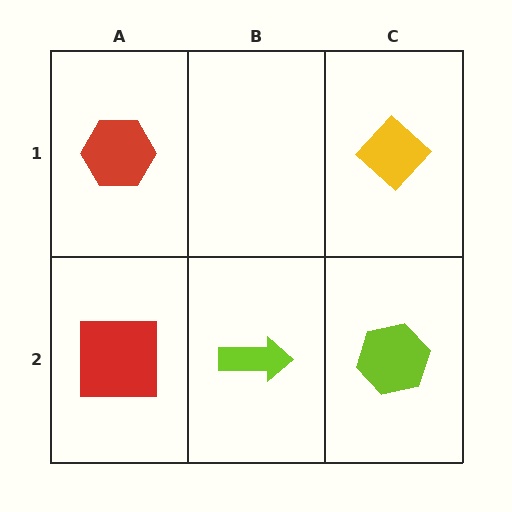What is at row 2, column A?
A red square.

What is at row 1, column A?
A red hexagon.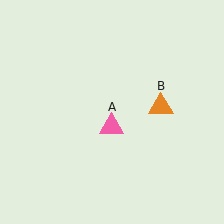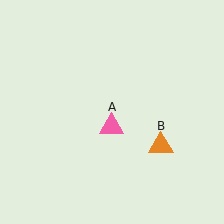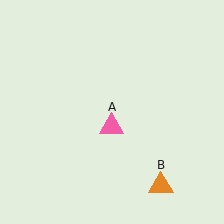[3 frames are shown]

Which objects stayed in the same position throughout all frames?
Pink triangle (object A) remained stationary.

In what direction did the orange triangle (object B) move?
The orange triangle (object B) moved down.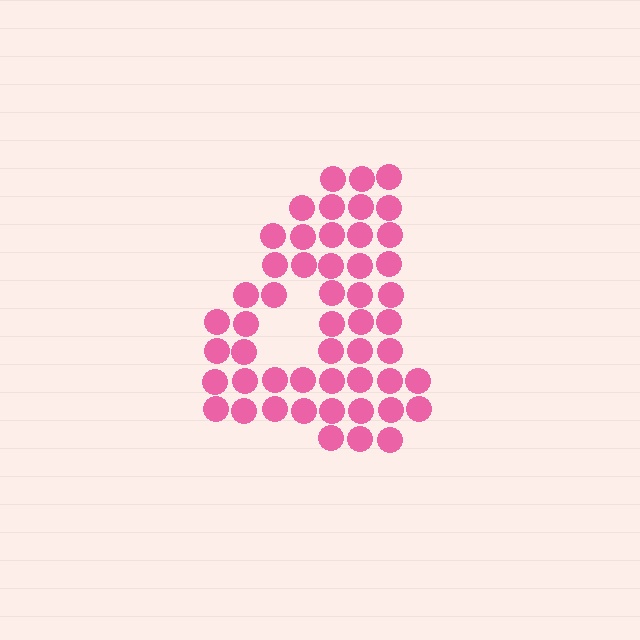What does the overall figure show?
The overall figure shows the digit 4.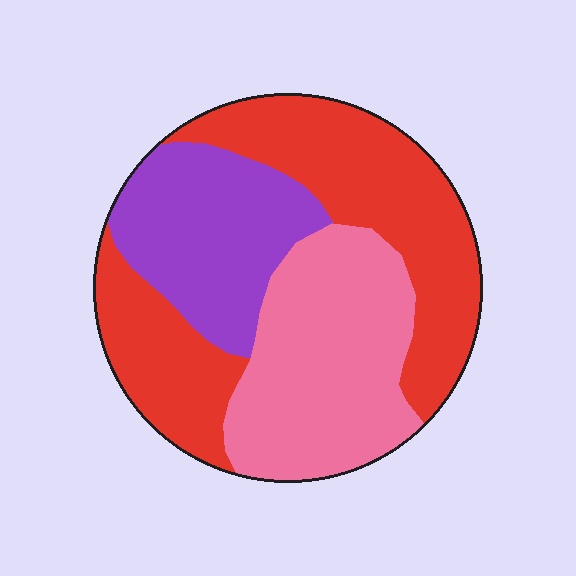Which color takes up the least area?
Purple, at roughly 25%.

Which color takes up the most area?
Red, at roughly 45%.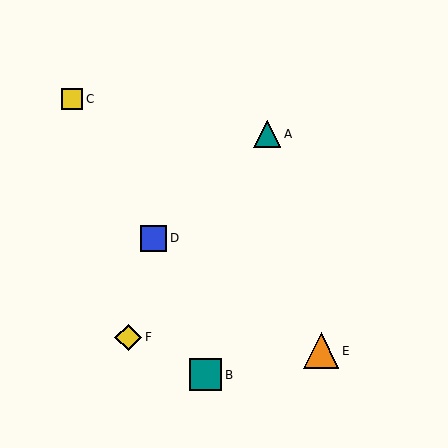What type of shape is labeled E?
Shape E is an orange triangle.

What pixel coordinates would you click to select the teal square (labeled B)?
Click at (206, 375) to select the teal square B.